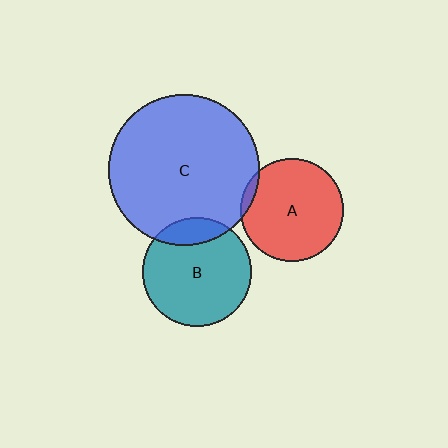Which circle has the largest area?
Circle C (blue).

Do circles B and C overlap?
Yes.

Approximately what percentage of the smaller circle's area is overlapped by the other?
Approximately 15%.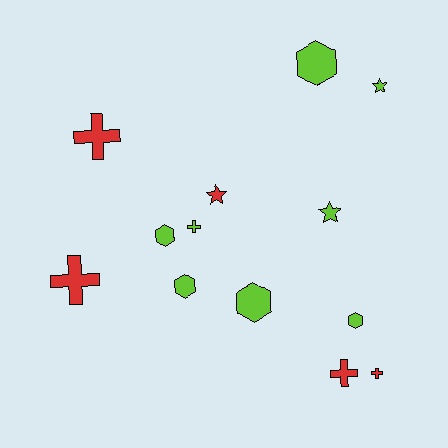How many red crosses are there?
There are 4 red crosses.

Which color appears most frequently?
Lime, with 8 objects.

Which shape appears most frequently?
Hexagon, with 5 objects.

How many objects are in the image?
There are 13 objects.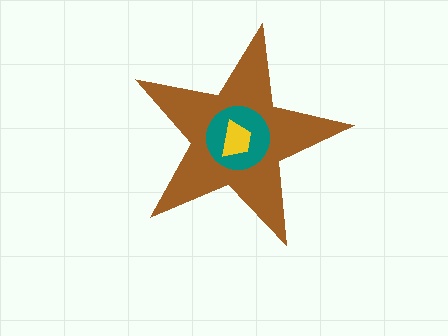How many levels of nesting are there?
3.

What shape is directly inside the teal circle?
The yellow trapezoid.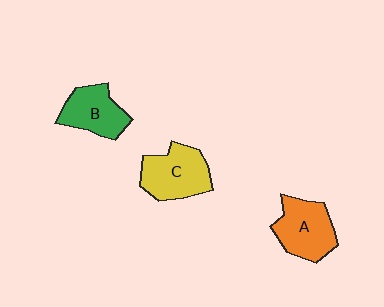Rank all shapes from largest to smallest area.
From largest to smallest: C (yellow), A (orange), B (green).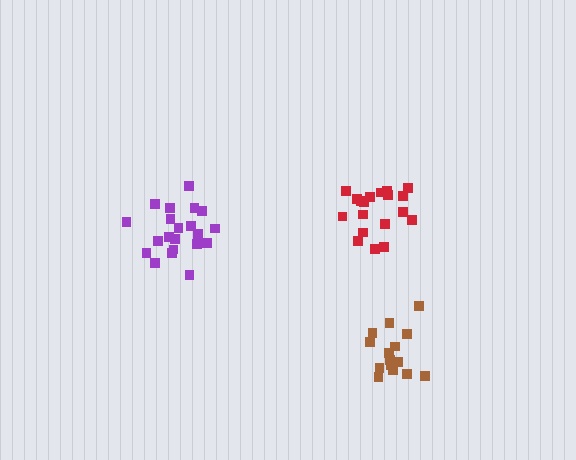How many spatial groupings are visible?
There are 3 spatial groupings.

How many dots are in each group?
Group 1: 21 dots, Group 2: 20 dots, Group 3: 15 dots (56 total).